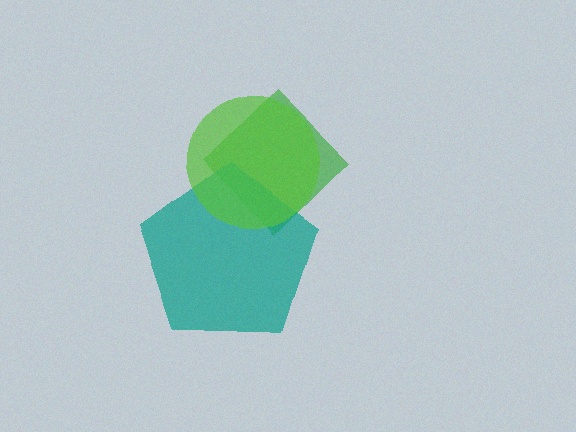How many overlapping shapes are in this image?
There are 3 overlapping shapes in the image.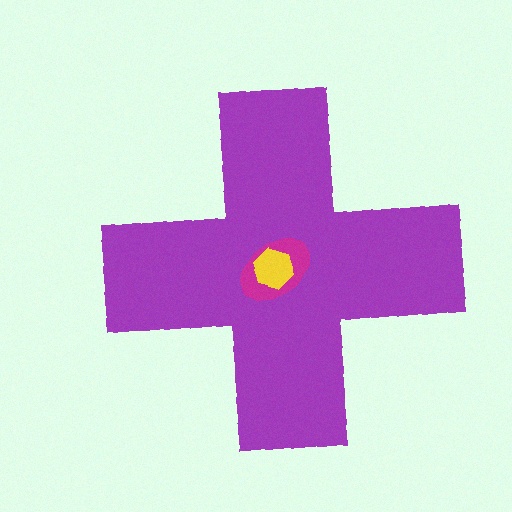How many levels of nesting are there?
3.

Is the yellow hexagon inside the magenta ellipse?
Yes.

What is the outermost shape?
The purple cross.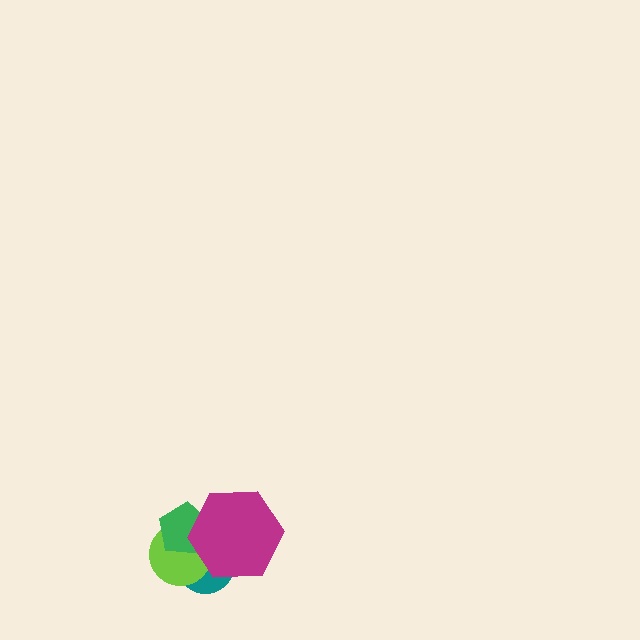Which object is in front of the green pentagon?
The magenta hexagon is in front of the green pentagon.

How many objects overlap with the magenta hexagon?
3 objects overlap with the magenta hexagon.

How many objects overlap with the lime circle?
3 objects overlap with the lime circle.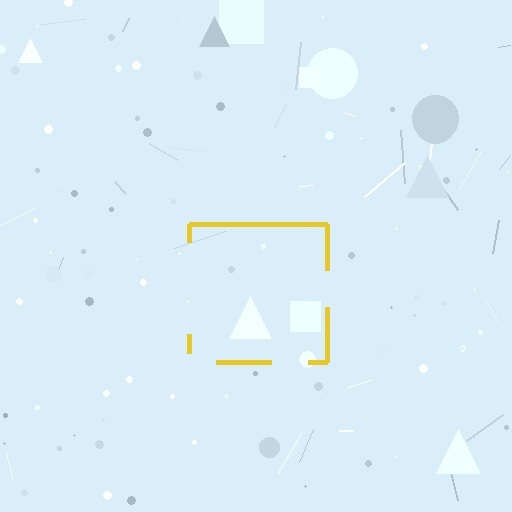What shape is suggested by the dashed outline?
The dashed outline suggests a square.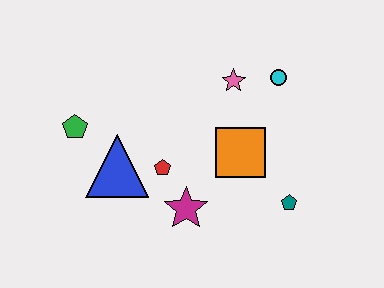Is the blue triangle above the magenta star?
Yes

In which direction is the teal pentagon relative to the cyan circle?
The teal pentagon is below the cyan circle.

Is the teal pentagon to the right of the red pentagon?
Yes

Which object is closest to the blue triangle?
The red pentagon is closest to the blue triangle.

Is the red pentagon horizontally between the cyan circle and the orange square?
No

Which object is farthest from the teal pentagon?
The green pentagon is farthest from the teal pentagon.